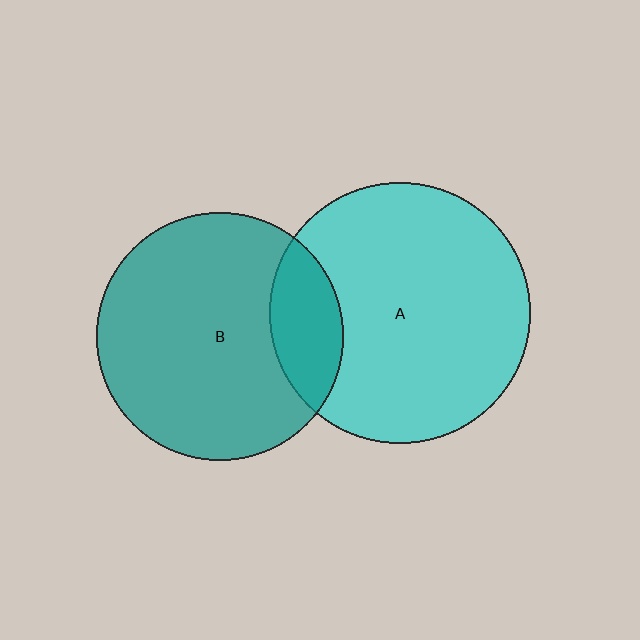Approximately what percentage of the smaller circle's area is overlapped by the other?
Approximately 20%.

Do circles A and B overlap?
Yes.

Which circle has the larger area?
Circle A (cyan).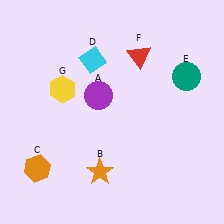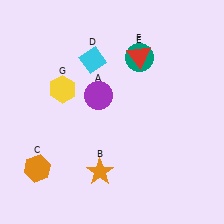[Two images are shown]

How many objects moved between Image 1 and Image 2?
1 object moved between the two images.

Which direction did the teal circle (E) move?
The teal circle (E) moved left.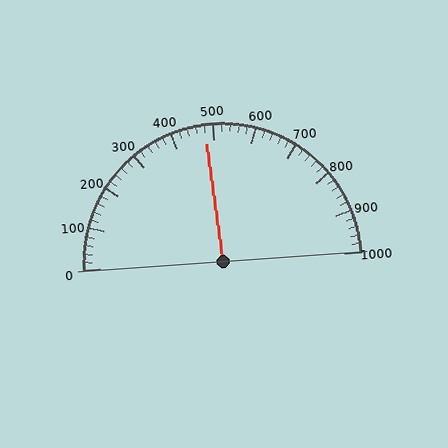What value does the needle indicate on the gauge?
The needle indicates approximately 480.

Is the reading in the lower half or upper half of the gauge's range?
The reading is in the lower half of the range (0 to 1000).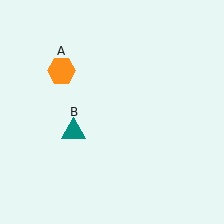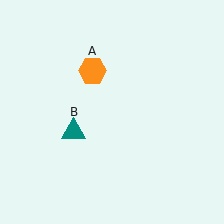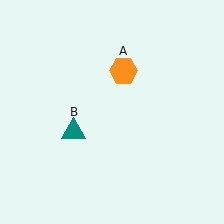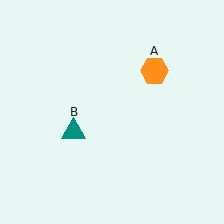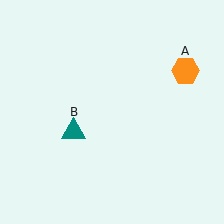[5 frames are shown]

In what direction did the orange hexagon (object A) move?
The orange hexagon (object A) moved right.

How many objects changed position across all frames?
1 object changed position: orange hexagon (object A).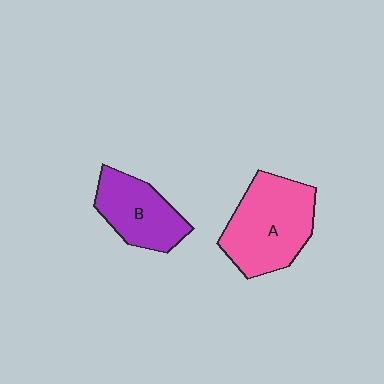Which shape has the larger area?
Shape A (pink).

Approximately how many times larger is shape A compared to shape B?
Approximately 1.4 times.